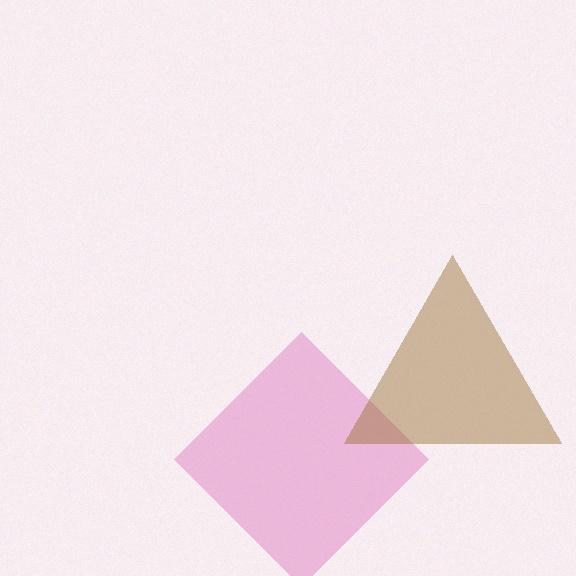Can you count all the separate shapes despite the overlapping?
Yes, there are 2 separate shapes.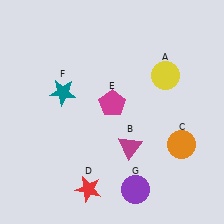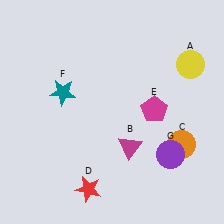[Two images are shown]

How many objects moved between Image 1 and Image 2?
3 objects moved between the two images.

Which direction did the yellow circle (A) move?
The yellow circle (A) moved right.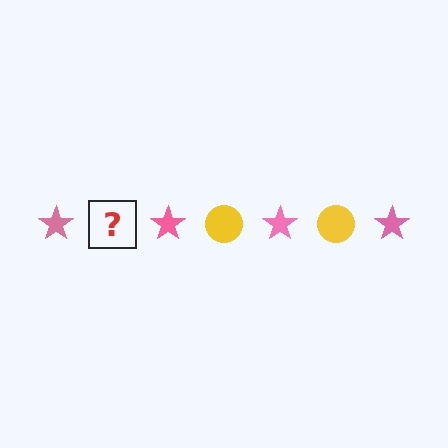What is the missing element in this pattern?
The missing element is a yellow circle.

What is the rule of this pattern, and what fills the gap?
The rule is that the pattern alternates between pink star and yellow circle. The gap should be filled with a yellow circle.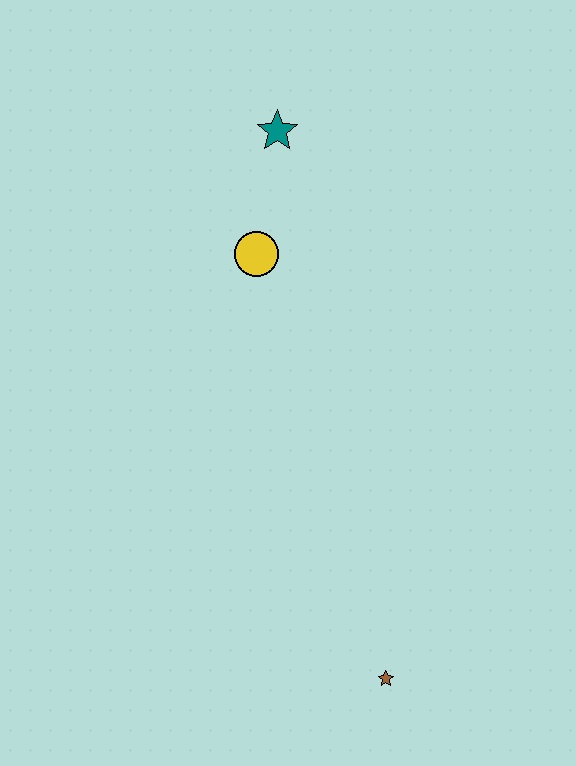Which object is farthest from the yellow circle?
The brown star is farthest from the yellow circle.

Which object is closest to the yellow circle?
The teal star is closest to the yellow circle.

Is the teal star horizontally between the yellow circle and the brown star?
Yes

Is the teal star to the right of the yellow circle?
Yes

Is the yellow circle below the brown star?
No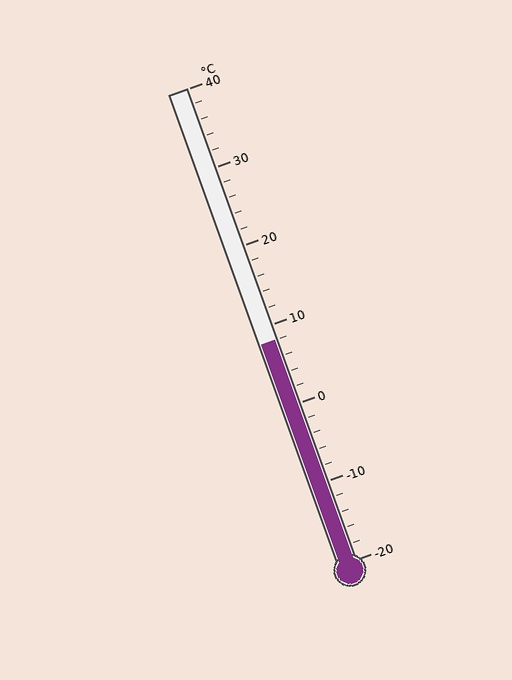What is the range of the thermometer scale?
The thermometer scale ranges from -20°C to 40°C.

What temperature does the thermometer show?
The thermometer shows approximately 8°C.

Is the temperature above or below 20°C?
The temperature is below 20°C.